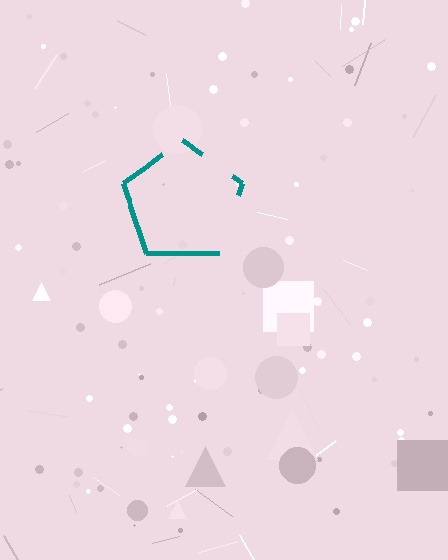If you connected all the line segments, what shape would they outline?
They would outline a pentagon.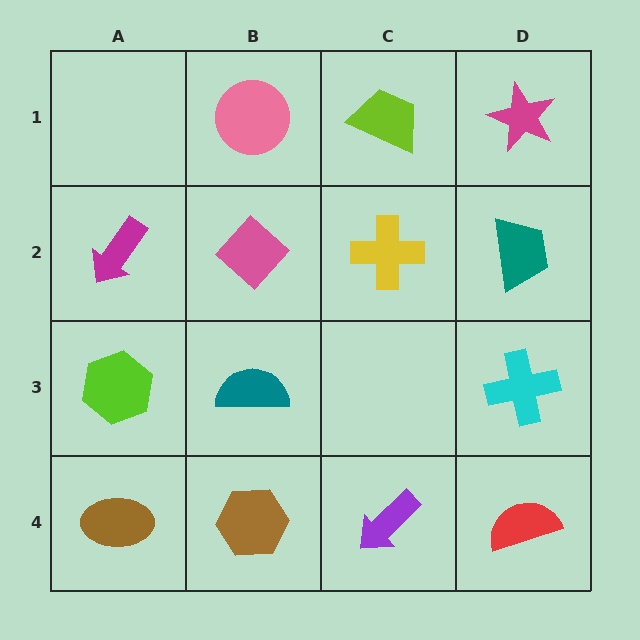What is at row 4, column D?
A red semicircle.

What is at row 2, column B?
A pink diamond.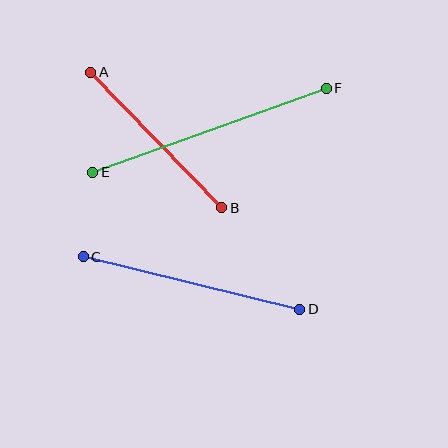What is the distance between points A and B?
The distance is approximately 189 pixels.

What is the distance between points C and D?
The distance is approximately 223 pixels.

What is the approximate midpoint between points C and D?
The midpoint is at approximately (191, 283) pixels.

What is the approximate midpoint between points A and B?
The midpoint is at approximately (156, 140) pixels.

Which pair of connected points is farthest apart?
Points E and F are farthest apart.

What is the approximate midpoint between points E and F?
The midpoint is at approximately (209, 130) pixels.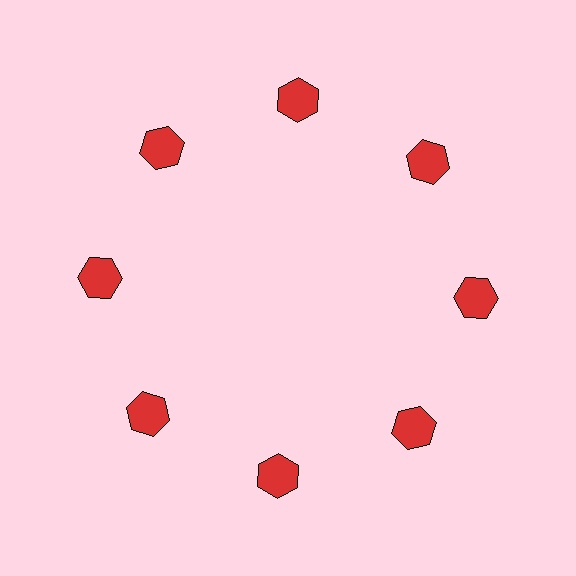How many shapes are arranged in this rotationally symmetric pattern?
There are 8 shapes, arranged in 8 groups of 1.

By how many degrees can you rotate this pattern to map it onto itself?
The pattern maps onto itself every 45 degrees of rotation.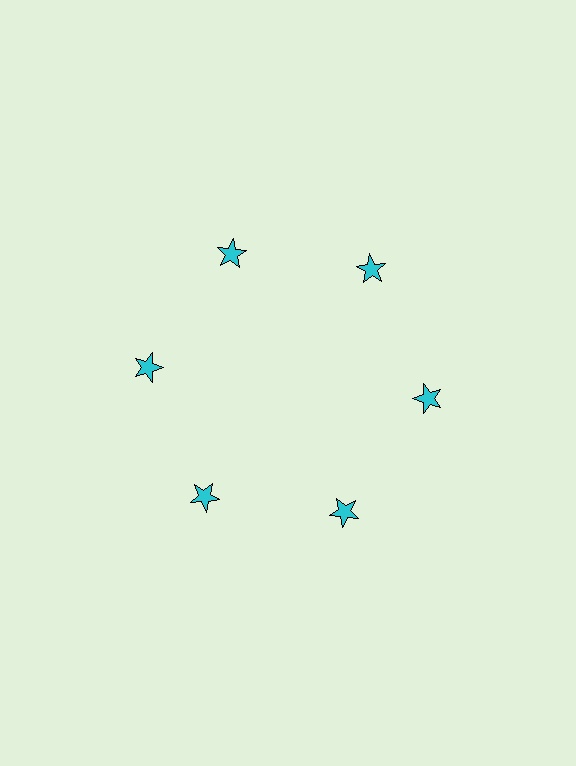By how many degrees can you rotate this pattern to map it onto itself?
The pattern maps onto itself every 60 degrees of rotation.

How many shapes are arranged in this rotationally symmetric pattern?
There are 6 shapes, arranged in 6 groups of 1.